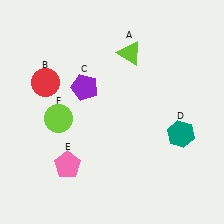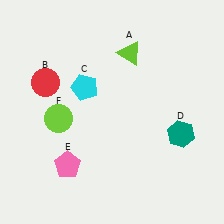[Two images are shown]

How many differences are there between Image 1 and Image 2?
There is 1 difference between the two images.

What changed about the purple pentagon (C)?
In Image 1, C is purple. In Image 2, it changed to cyan.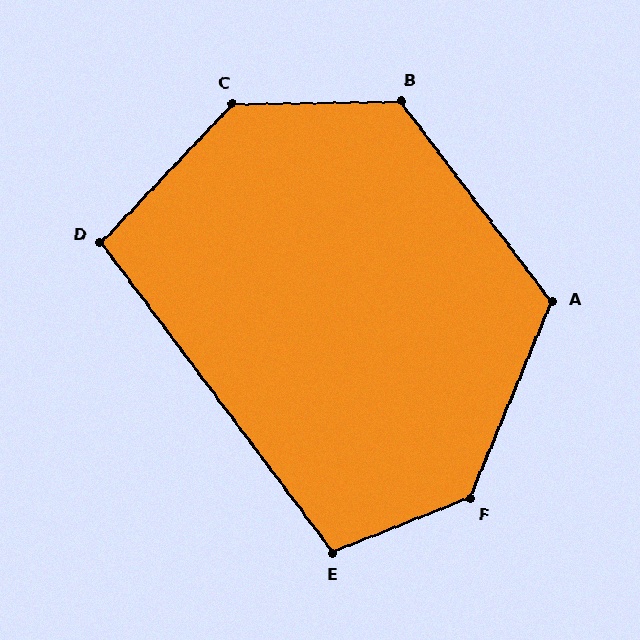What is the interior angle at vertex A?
Approximately 120 degrees (obtuse).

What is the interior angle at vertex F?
Approximately 134 degrees (obtuse).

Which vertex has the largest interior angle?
C, at approximately 134 degrees.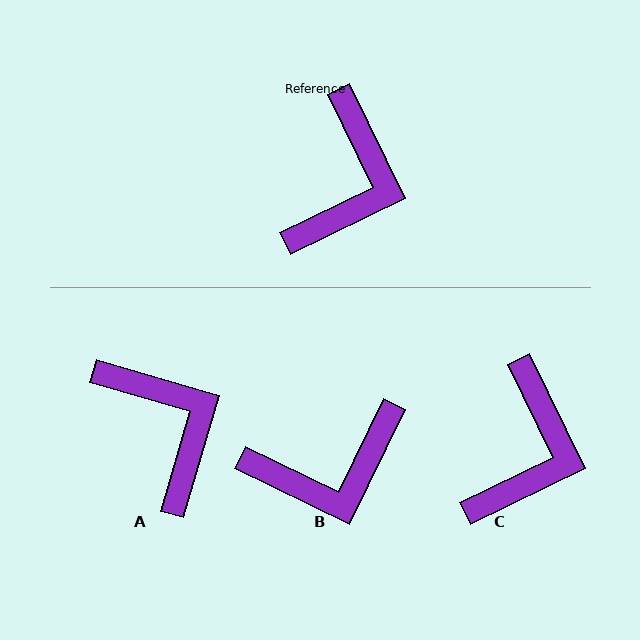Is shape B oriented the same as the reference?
No, it is off by about 52 degrees.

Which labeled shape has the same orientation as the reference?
C.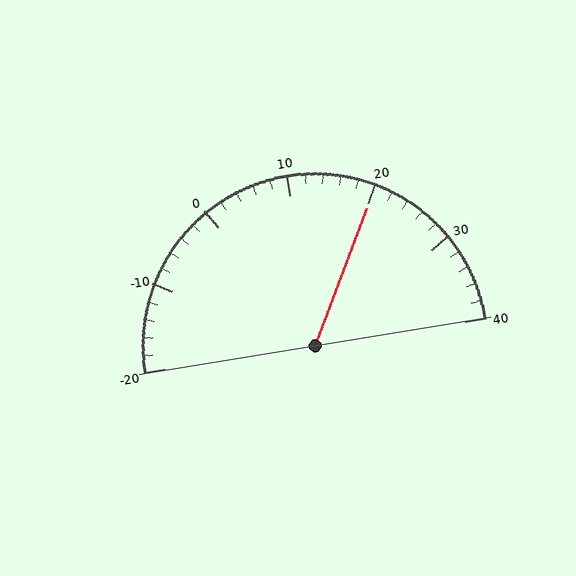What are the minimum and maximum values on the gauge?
The gauge ranges from -20 to 40.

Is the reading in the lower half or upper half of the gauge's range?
The reading is in the upper half of the range (-20 to 40).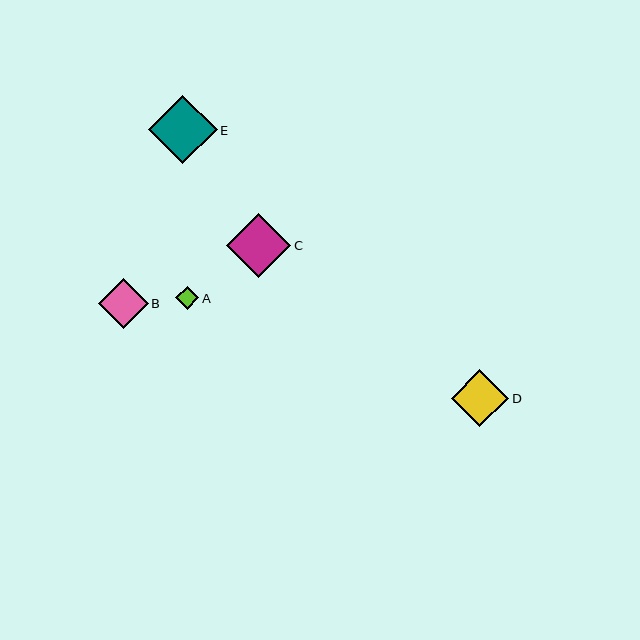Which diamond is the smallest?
Diamond A is the smallest with a size of approximately 23 pixels.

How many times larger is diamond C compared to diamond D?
Diamond C is approximately 1.1 times the size of diamond D.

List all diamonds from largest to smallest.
From largest to smallest: E, C, D, B, A.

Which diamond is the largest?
Diamond E is the largest with a size of approximately 68 pixels.